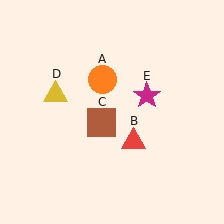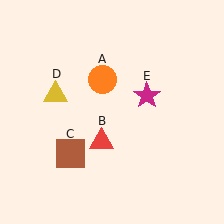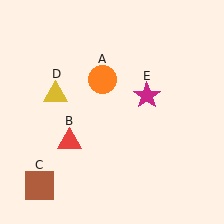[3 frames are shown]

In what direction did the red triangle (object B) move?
The red triangle (object B) moved left.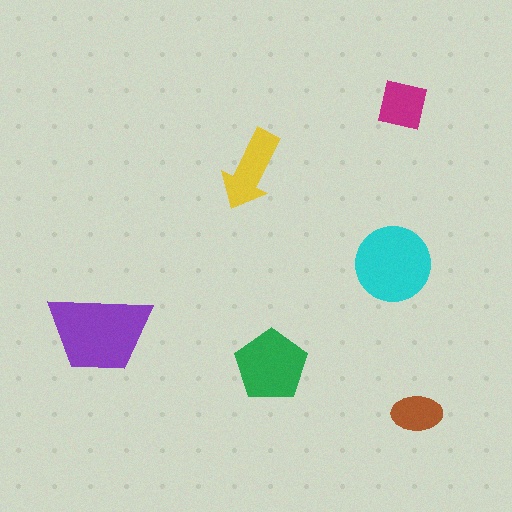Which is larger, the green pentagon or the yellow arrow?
The green pentagon.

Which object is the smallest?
The brown ellipse.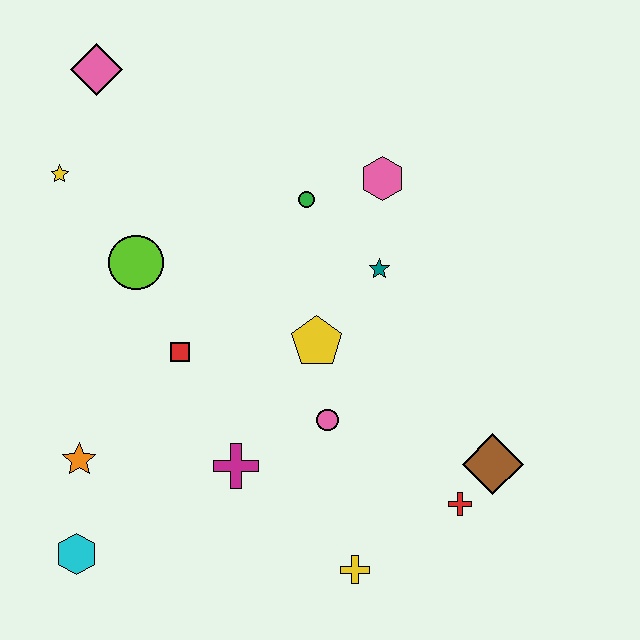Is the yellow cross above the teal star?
No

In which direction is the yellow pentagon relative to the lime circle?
The yellow pentagon is to the right of the lime circle.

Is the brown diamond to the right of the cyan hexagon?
Yes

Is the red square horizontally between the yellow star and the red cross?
Yes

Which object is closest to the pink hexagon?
The green circle is closest to the pink hexagon.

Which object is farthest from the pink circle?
The pink diamond is farthest from the pink circle.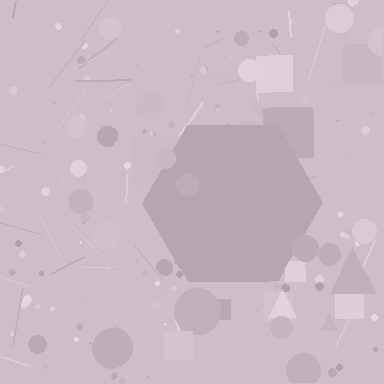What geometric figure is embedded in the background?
A hexagon is embedded in the background.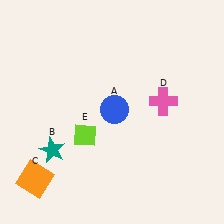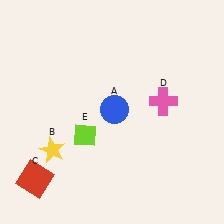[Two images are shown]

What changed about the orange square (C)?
In Image 1, C is orange. In Image 2, it changed to red.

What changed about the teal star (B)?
In Image 1, B is teal. In Image 2, it changed to yellow.